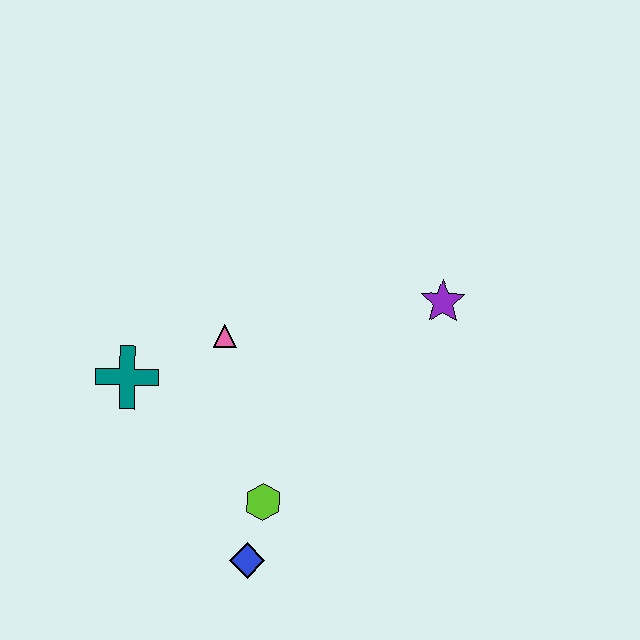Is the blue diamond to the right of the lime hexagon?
No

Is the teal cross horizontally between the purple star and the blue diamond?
No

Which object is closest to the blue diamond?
The lime hexagon is closest to the blue diamond.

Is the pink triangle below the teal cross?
No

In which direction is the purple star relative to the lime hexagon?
The purple star is above the lime hexagon.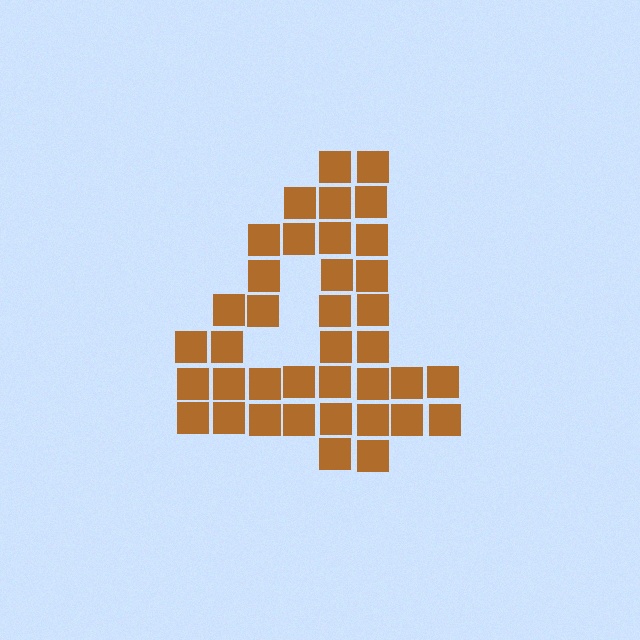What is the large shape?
The large shape is the digit 4.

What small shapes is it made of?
It is made of small squares.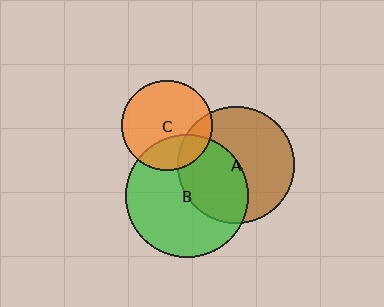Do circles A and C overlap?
Yes.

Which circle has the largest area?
Circle B (green).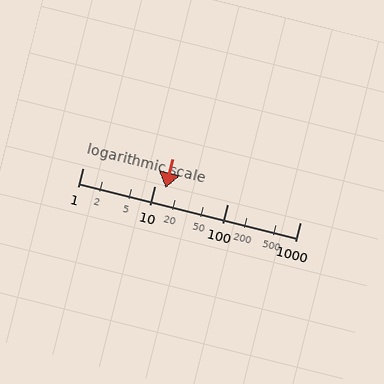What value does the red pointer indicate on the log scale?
The pointer indicates approximately 14.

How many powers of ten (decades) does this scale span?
The scale spans 3 decades, from 1 to 1000.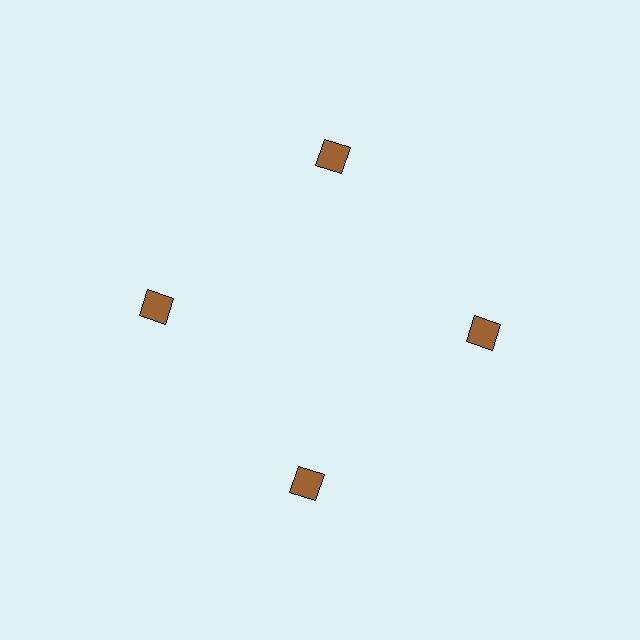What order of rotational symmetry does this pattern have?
This pattern has 4-fold rotational symmetry.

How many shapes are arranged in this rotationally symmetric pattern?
There are 4 shapes, arranged in 4 groups of 1.